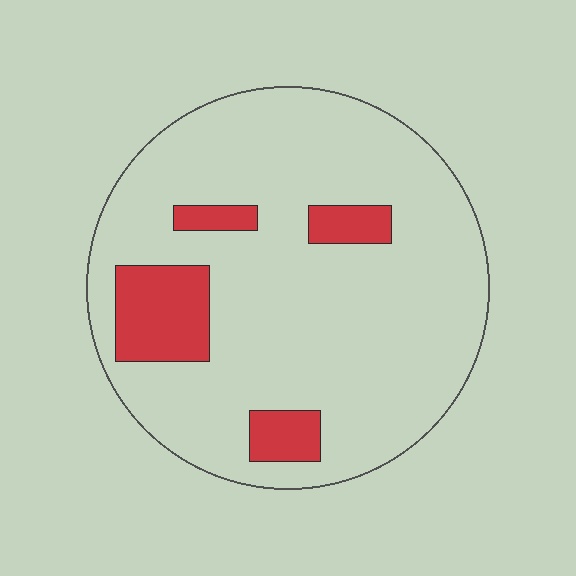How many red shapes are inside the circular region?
4.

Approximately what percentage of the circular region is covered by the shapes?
Approximately 15%.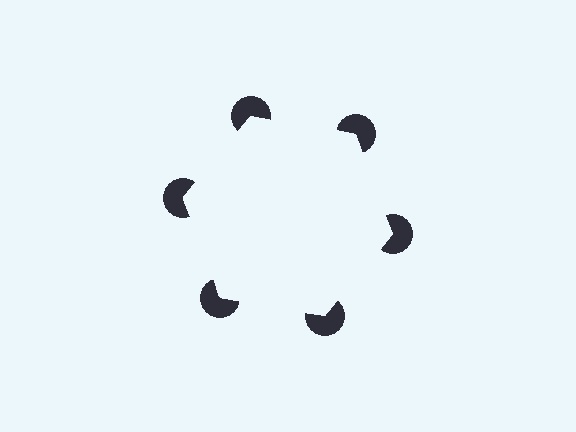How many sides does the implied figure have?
6 sides.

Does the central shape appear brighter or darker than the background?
It typically appears slightly brighter than the background, even though no actual brightness change is drawn.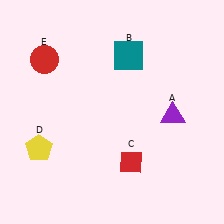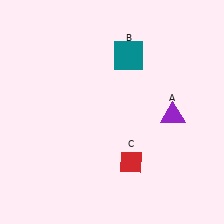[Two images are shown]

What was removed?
The red circle (E), the yellow pentagon (D) were removed in Image 2.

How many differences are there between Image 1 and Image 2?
There are 2 differences between the two images.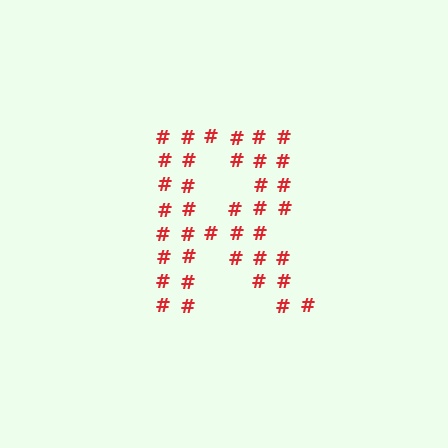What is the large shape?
The large shape is the letter R.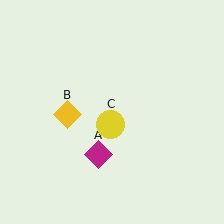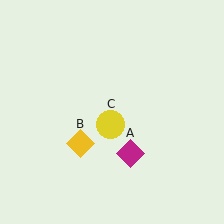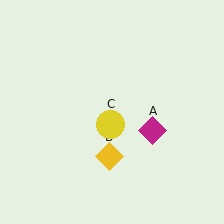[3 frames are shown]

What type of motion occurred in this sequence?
The magenta diamond (object A), yellow diamond (object B) rotated counterclockwise around the center of the scene.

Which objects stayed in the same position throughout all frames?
Yellow circle (object C) remained stationary.